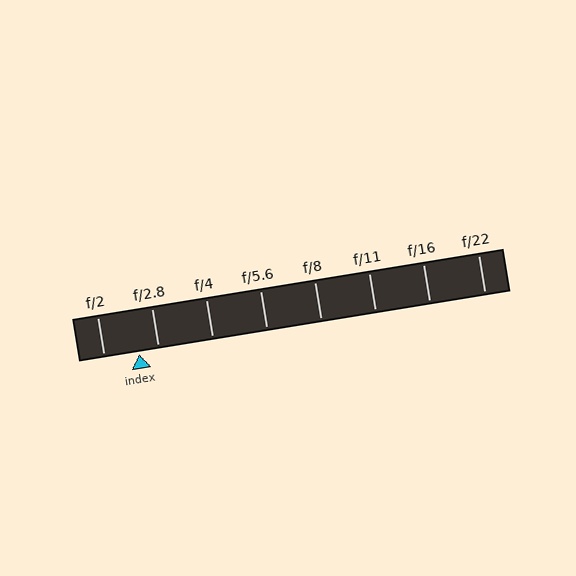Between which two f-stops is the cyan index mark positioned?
The index mark is between f/2 and f/2.8.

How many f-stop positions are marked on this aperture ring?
There are 8 f-stop positions marked.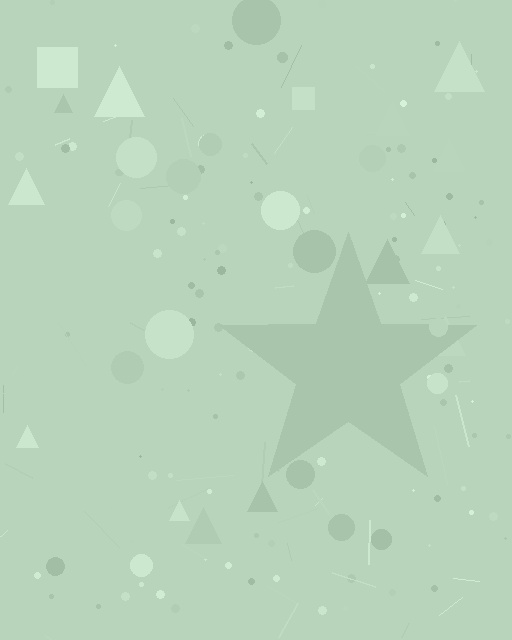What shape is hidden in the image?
A star is hidden in the image.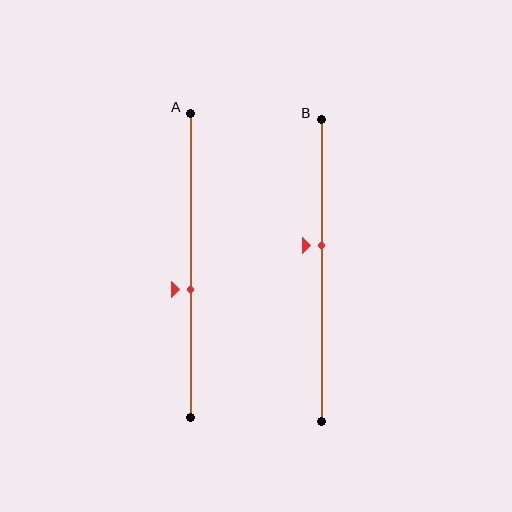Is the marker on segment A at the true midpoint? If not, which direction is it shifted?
No, the marker on segment A is shifted downward by about 8% of the segment length.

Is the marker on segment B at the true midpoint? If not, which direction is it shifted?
No, the marker on segment B is shifted upward by about 8% of the segment length.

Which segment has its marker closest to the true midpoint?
Segment A has its marker closest to the true midpoint.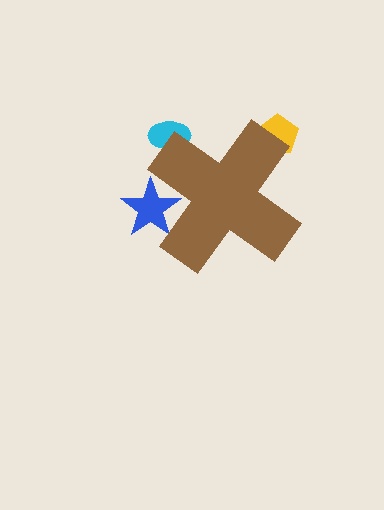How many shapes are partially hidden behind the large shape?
3 shapes are partially hidden.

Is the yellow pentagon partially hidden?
Yes, the yellow pentagon is partially hidden behind the brown cross.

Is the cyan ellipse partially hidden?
Yes, the cyan ellipse is partially hidden behind the brown cross.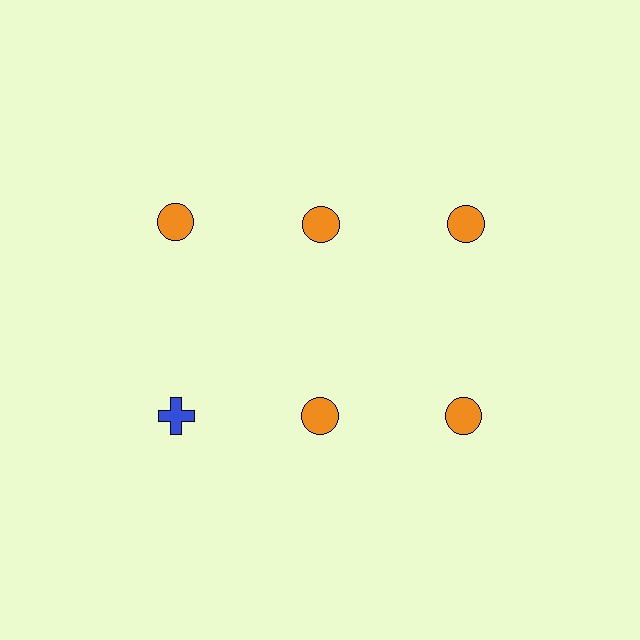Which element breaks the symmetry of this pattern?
The blue cross in the second row, leftmost column breaks the symmetry. All other shapes are orange circles.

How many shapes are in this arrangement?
There are 6 shapes arranged in a grid pattern.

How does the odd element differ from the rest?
It differs in both color (blue instead of orange) and shape (cross instead of circle).